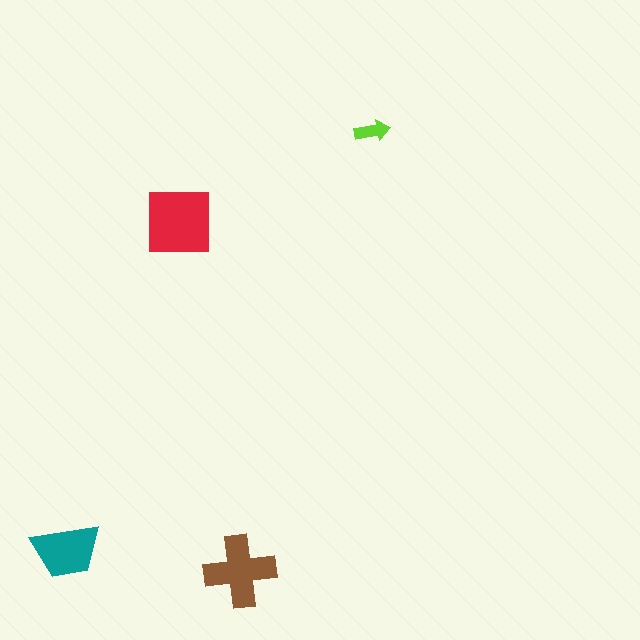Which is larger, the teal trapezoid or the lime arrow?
The teal trapezoid.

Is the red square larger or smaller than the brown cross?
Larger.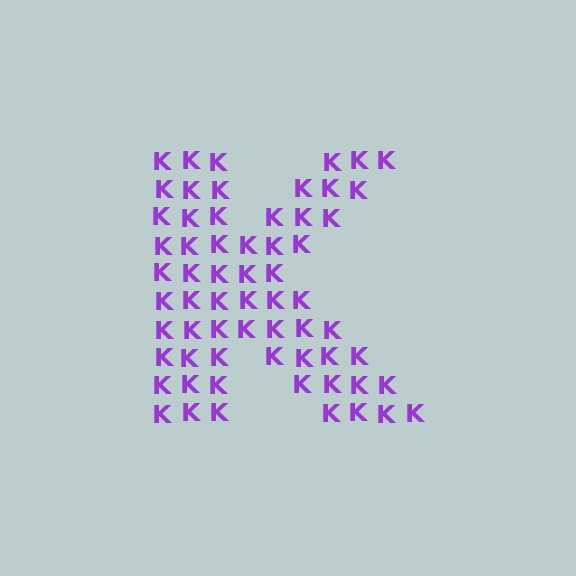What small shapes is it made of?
It is made of small letter K's.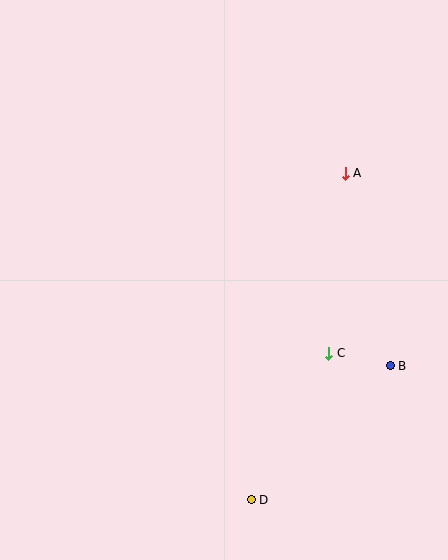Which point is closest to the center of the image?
Point C at (329, 353) is closest to the center.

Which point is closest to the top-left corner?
Point A is closest to the top-left corner.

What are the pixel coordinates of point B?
Point B is at (390, 366).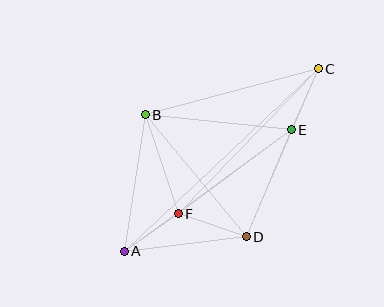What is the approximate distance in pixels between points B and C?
The distance between B and C is approximately 179 pixels.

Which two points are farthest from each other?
Points A and C are farthest from each other.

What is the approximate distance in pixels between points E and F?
The distance between E and F is approximately 141 pixels.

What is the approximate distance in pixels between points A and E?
The distance between A and E is approximately 206 pixels.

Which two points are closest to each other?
Points A and F are closest to each other.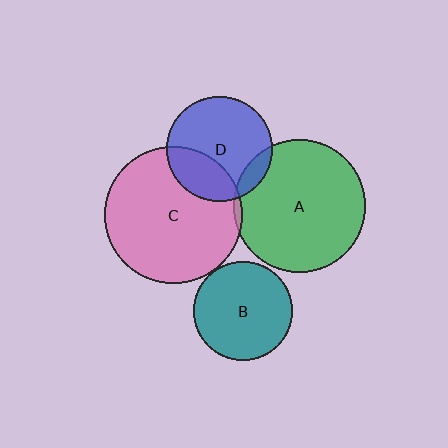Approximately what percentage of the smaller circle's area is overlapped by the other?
Approximately 5%.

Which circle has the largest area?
Circle C (pink).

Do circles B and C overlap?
Yes.